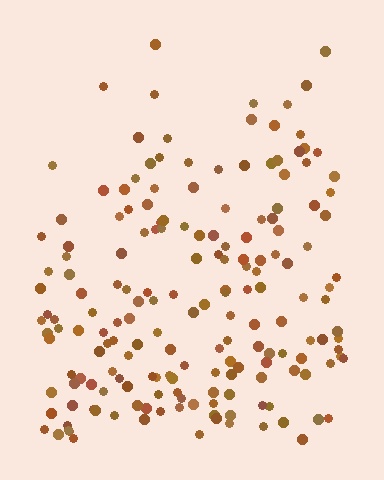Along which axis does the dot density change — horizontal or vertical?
Vertical.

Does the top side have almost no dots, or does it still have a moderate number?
Still a moderate number, just noticeably fewer than the bottom.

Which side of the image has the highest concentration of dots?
The bottom.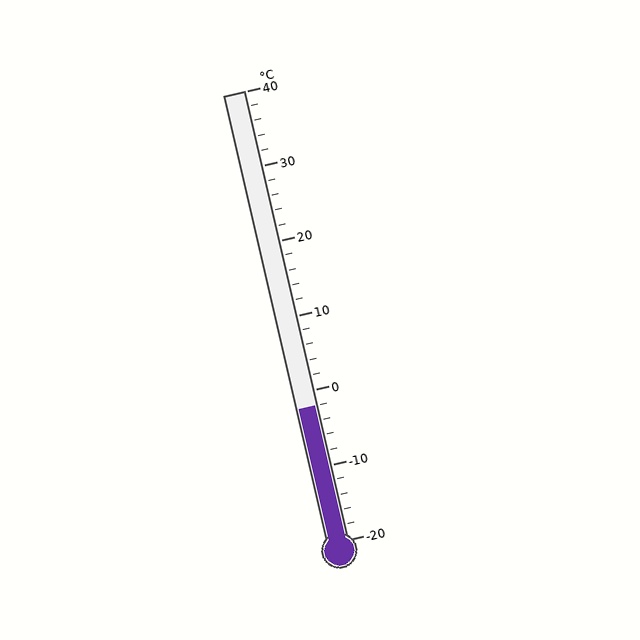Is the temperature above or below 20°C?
The temperature is below 20°C.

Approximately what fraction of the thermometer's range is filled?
The thermometer is filled to approximately 30% of its range.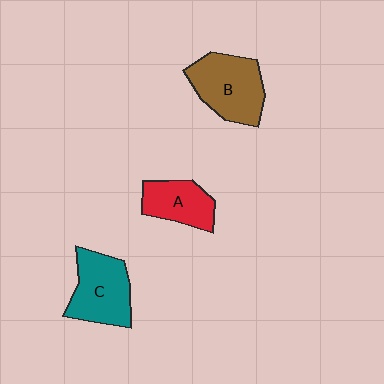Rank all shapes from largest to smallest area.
From largest to smallest: B (brown), C (teal), A (red).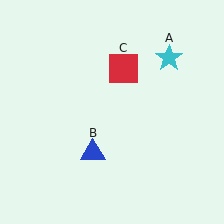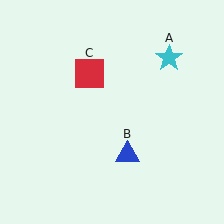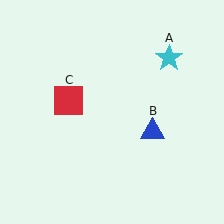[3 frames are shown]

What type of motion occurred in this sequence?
The blue triangle (object B), red square (object C) rotated counterclockwise around the center of the scene.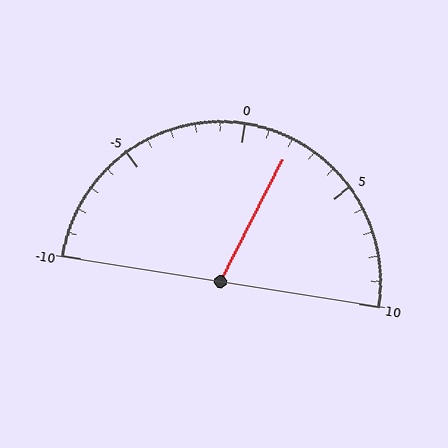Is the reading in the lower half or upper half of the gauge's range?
The reading is in the upper half of the range (-10 to 10).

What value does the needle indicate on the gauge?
The needle indicates approximately 2.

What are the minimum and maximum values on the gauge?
The gauge ranges from -10 to 10.